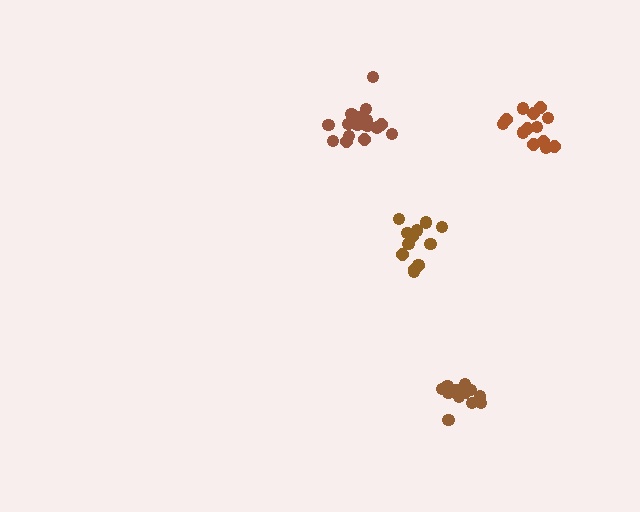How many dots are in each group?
Group 1: 13 dots, Group 2: 13 dots, Group 3: 13 dots, Group 4: 16 dots (55 total).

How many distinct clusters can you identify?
There are 4 distinct clusters.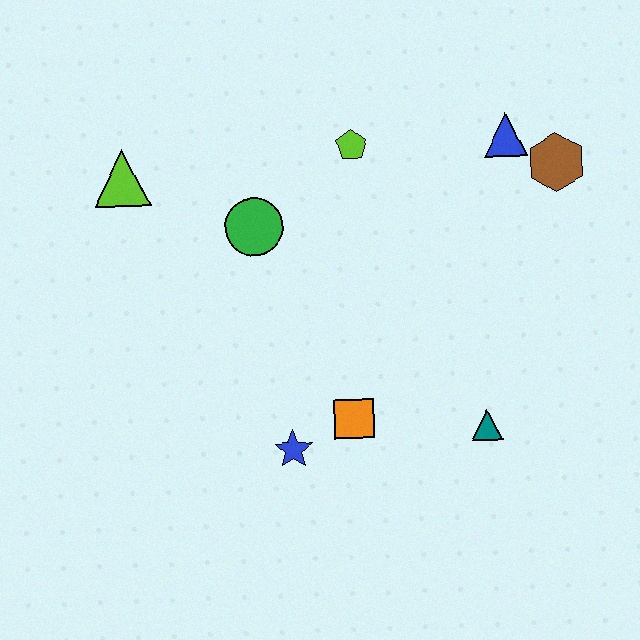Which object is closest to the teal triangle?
The orange square is closest to the teal triangle.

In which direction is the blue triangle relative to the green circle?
The blue triangle is to the right of the green circle.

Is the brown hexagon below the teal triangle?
No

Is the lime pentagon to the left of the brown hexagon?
Yes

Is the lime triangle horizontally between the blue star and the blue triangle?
No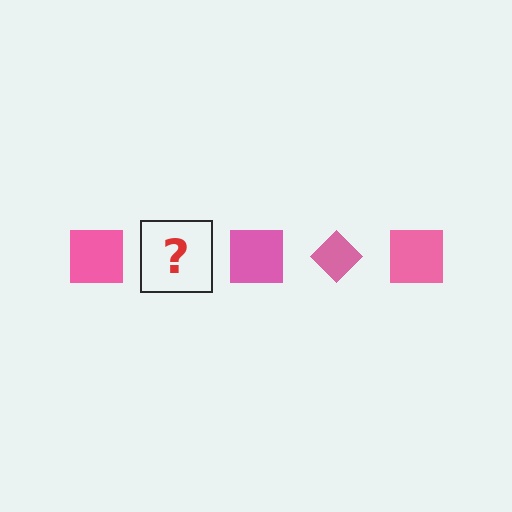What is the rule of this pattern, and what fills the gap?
The rule is that the pattern cycles through square, diamond shapes in pink. The gap should be filled with a pink diamond.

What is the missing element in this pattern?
The missing element is a pink diamond.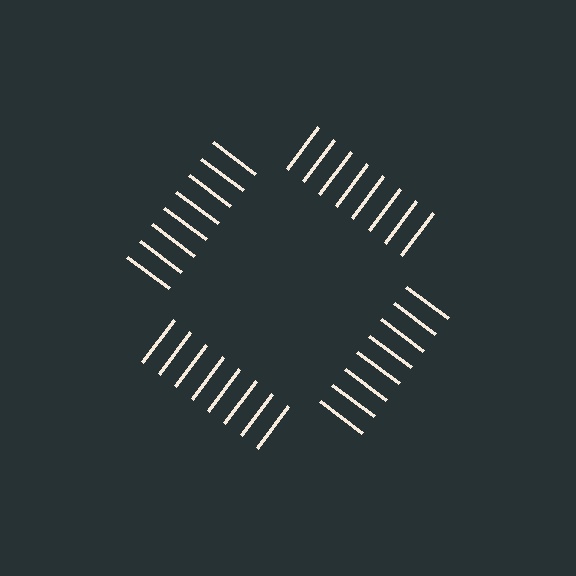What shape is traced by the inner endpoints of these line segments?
An illusory square — the line segments terminate on its edges but no continuous stroke is drawn.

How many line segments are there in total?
32 — 8 along each of the 4 edges.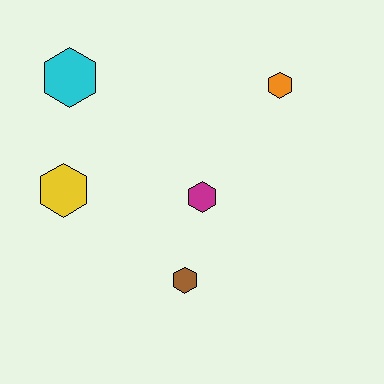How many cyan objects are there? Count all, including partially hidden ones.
There is 1 cyan object.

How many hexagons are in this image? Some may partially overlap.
There are 5 hexagons.